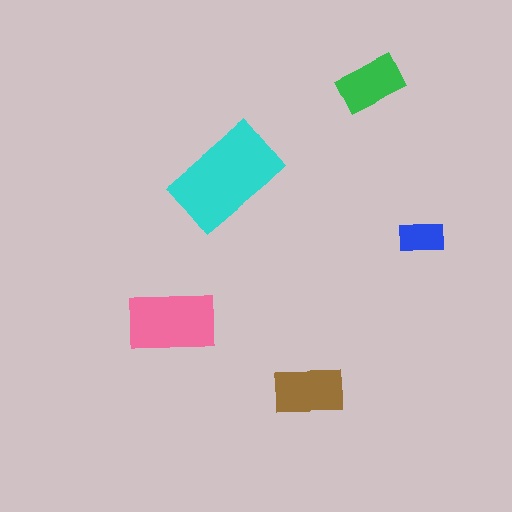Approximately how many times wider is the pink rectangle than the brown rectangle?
About 1.5 times wider.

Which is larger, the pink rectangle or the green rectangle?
The pink one.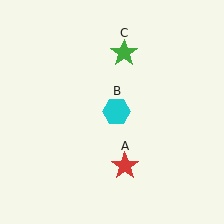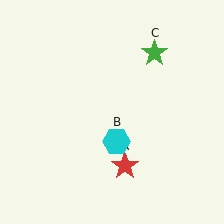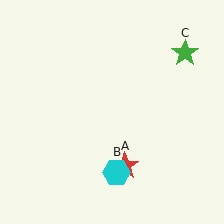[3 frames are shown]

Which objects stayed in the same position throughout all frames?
Red star (object A) remained stationary.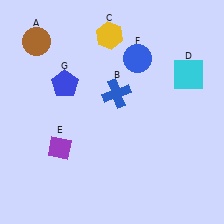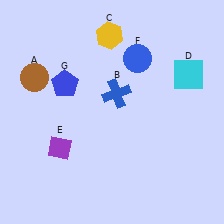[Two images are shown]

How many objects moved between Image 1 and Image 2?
1 object moved between the two images.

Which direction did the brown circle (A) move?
The brown circle (A) moved down.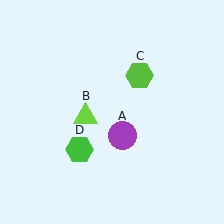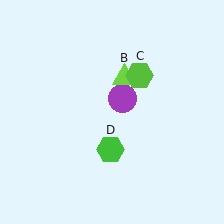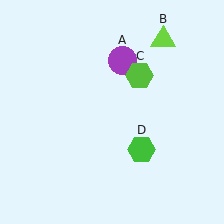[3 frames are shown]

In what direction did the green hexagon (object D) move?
The green hexagon (object D) moved right.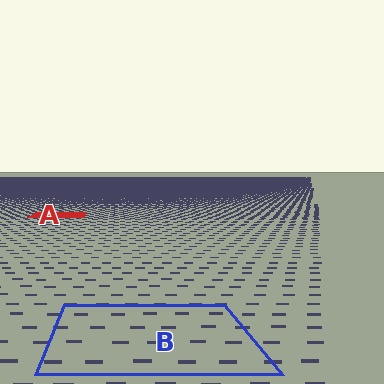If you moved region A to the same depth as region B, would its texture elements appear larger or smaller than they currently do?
They would appear larger. At a closer depth, the same texture elements are projected at a bigger on-screen size.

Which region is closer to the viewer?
Region B is closer. The texture elements there are larger and more spread out.